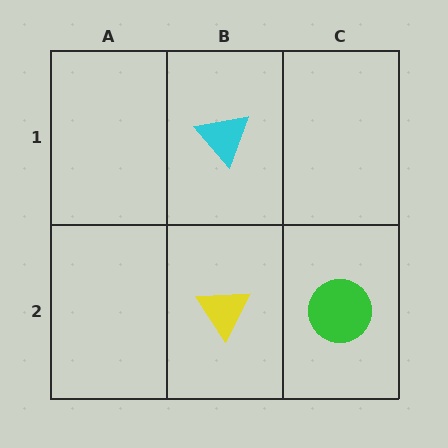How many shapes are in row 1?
1 shape.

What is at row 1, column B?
A cyan triangle.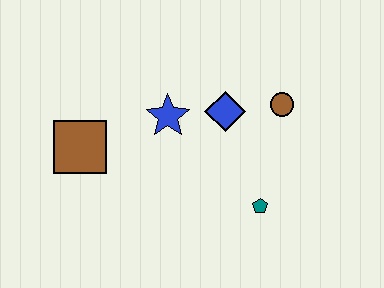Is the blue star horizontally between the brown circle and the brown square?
Yes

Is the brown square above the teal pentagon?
Yes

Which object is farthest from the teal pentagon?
The brown square is farthest from the teal pentagon.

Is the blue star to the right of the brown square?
Yes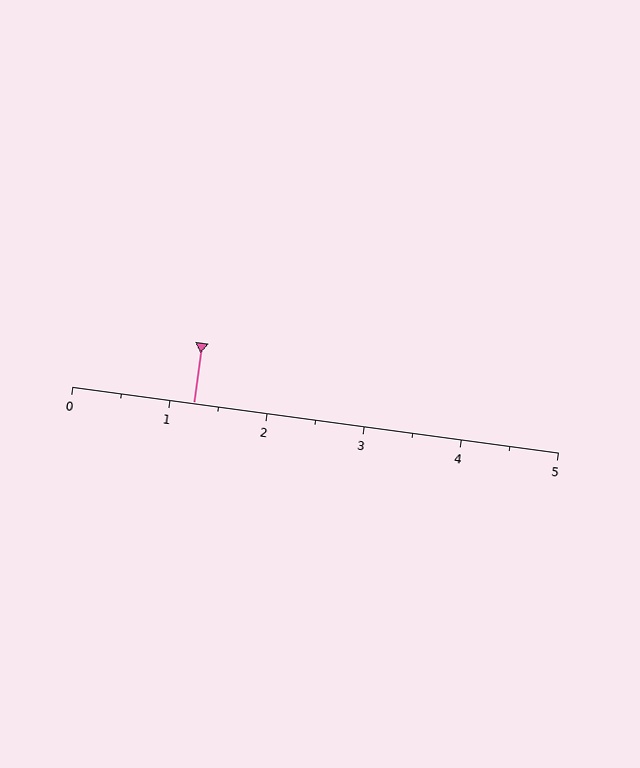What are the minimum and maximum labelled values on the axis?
The axis runs from 0 to 5.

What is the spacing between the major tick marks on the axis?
The major ticks are spaced 1 apart.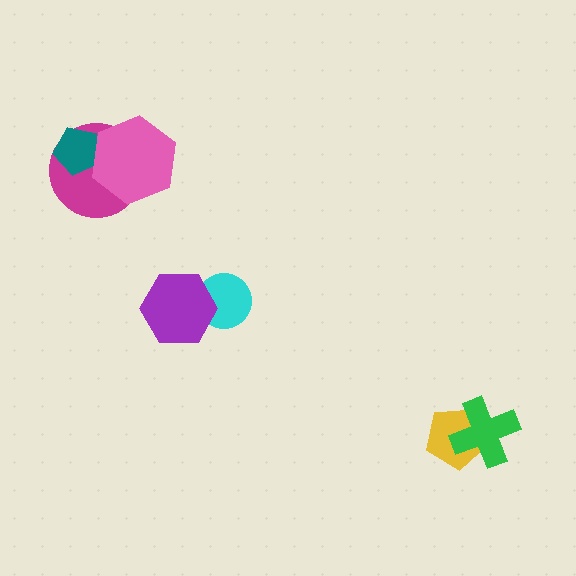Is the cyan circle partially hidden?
Yes, it is partially covered by another shape.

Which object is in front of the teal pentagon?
The pink hexagon is in front of the teal pentagon.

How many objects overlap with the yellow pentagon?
1 object overlaps with the yellow pentagon.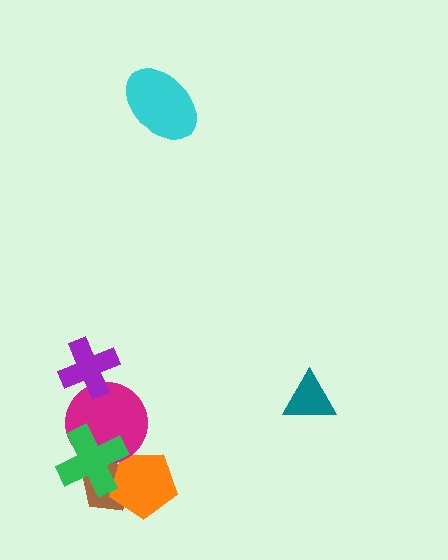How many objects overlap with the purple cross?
1 object overlaps with the purple cross.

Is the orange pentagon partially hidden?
Yes, it is partially covered by another shape.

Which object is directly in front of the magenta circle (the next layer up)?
The green cross is directly in front of the magenta circle.